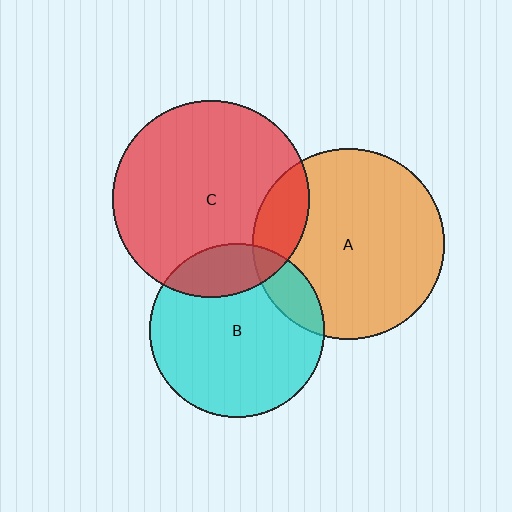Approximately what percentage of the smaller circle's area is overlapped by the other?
Approximately 20%.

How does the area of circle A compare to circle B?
Approximately 1.2 times.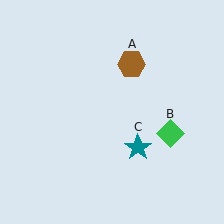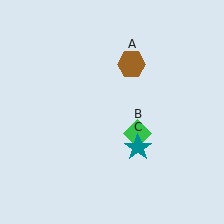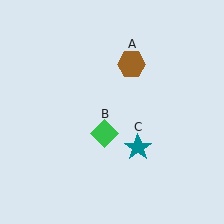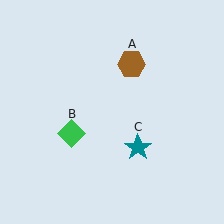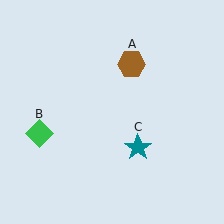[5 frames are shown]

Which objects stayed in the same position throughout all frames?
Brown hexagon (object A) and teal star (object C) remained stationary.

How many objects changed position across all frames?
1 object changed position: green diamond (object B).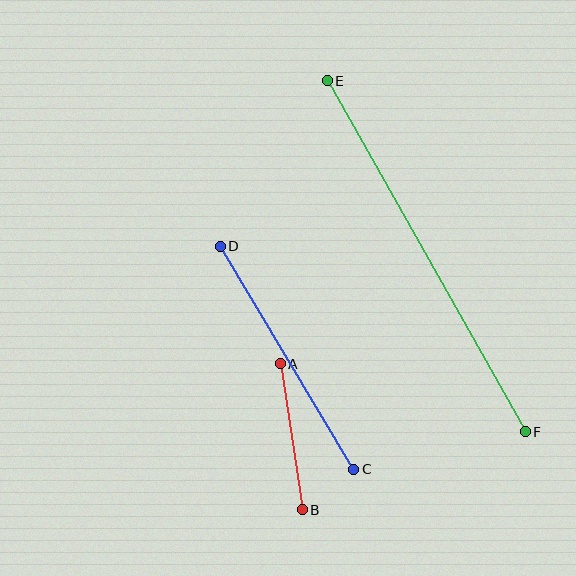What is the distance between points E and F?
The distance is approximately 403 pixels.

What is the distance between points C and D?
The distance is approximately 260 pixels.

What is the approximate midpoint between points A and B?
The midpoint is at approximately (291, 437) pixels.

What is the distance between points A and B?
The distance is approximately 148 pixels.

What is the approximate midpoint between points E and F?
The midpoint is at approximately (426, 256) pixels.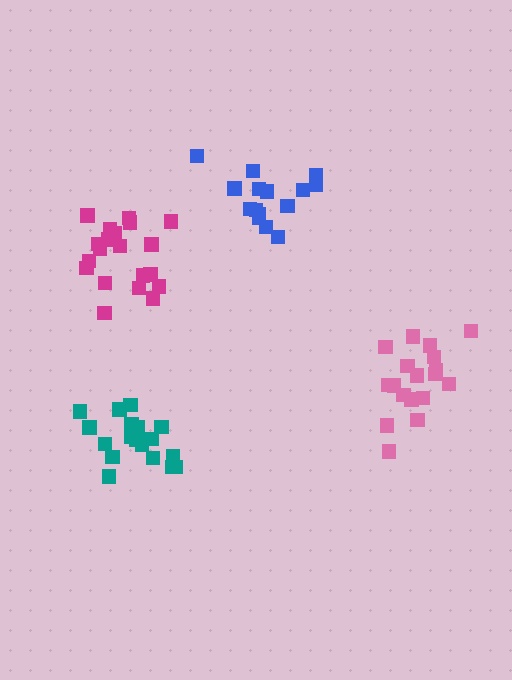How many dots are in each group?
Group 1: 18 dots, Group 2: 15 dots, Group 3: 18 dots, Group 4: 20 dots (71 total).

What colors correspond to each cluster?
The clusters are colored: pink, blue, teal, magenta.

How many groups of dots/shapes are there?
There are 4 groups.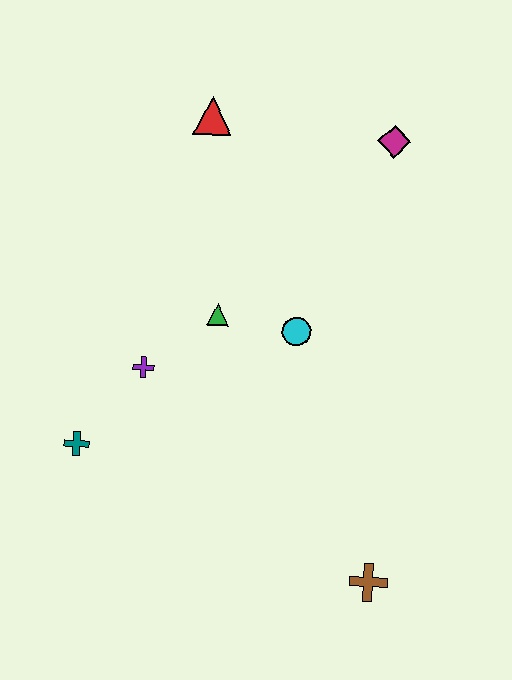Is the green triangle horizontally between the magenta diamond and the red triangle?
Yes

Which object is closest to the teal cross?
The purple cross is closest to the teal cross.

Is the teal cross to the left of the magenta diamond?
Yes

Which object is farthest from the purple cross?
The magenta diamond is farthest from the purple cross.